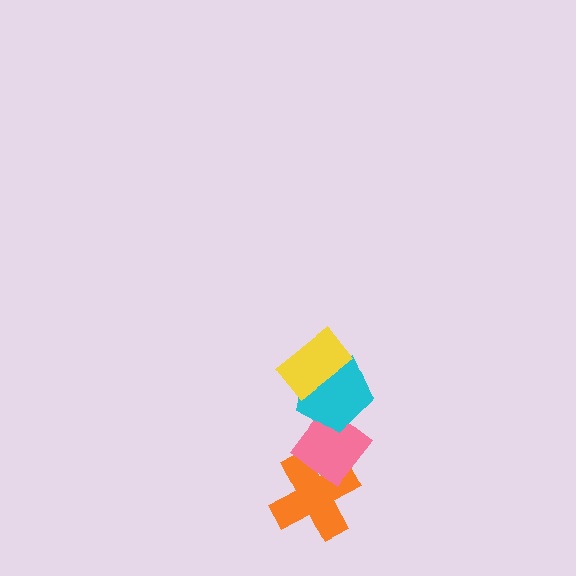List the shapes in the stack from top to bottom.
From top to bottom: the yellow rectangle, the cyan pentagon, the pink diamond, the orange cross.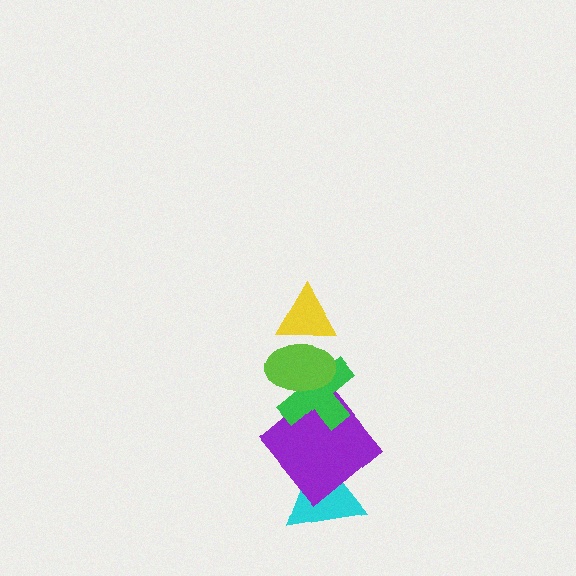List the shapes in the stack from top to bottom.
From top to bottom: the yellow triangle, the lime ellipse, the green cross, the purple diamond, the cyan triangle.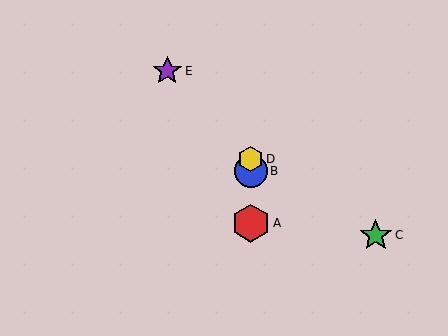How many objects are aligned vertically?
3 objects (A, B, D) are aligned vertically.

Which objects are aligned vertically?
Objects A, B, D are aligned vertically.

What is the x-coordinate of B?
Object B is at x≈251.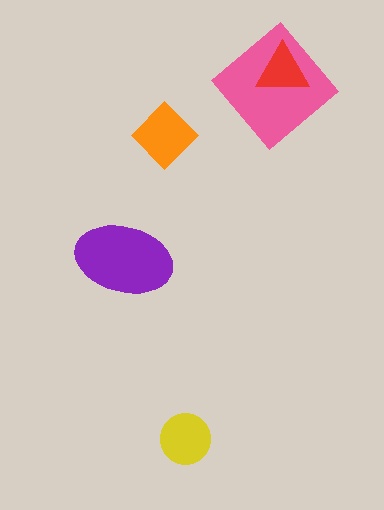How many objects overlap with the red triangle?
1 object overlaps with the red triangle.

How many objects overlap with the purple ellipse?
0 objects overlap with the purple ellipse.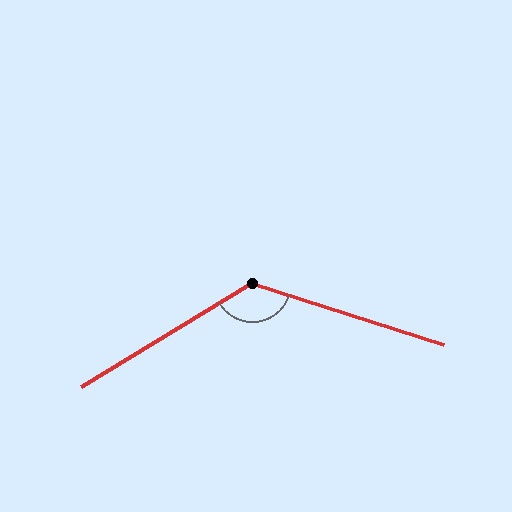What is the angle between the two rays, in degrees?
Approximately 131 degrees.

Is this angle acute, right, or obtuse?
It is obtuse.